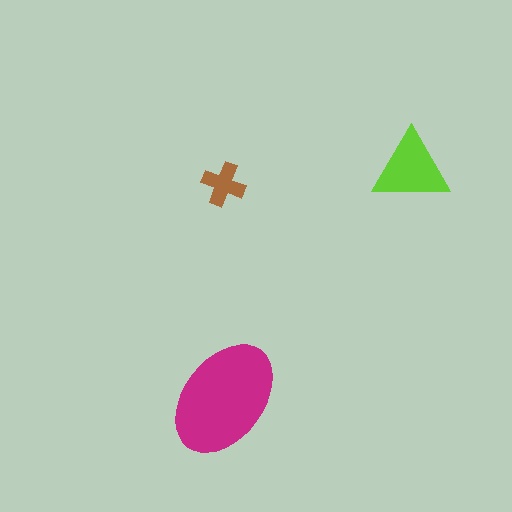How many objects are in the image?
There are 3 objects in the image.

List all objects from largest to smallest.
The magenta ellipse, the lime triangle, the brown cross.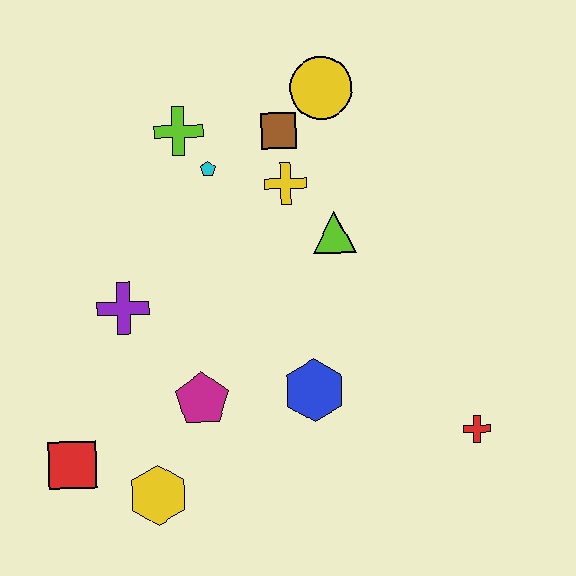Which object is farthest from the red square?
The yellow circle is farthest from the red square.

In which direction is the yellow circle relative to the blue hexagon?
The yellow circle is above the blue hexagon.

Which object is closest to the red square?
The yellow hexagon is closest to the red square.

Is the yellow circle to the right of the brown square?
Yes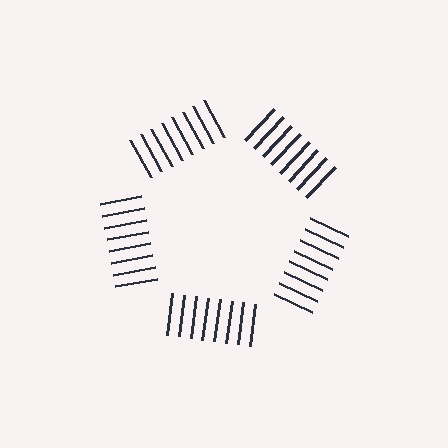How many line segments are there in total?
40 — 8 along each of the 5 edges.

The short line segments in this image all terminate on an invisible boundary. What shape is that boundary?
An illusory pentagon — the line segments terminate on its edges but no continuous stroke is drawn.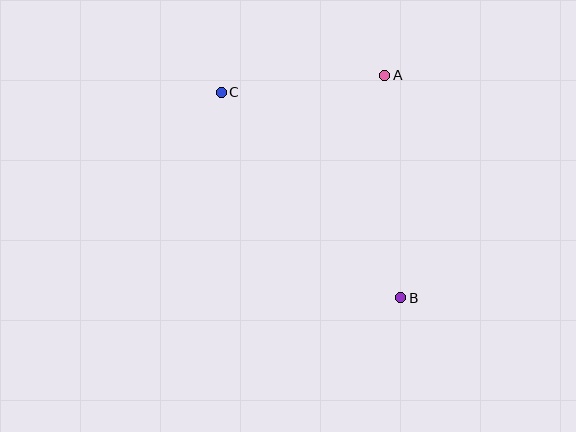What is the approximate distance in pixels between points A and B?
The distance between A and B is approximately 223 pixels.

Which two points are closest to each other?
Points A and C are closest to each other.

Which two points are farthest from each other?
Points B and C are farthest from each other.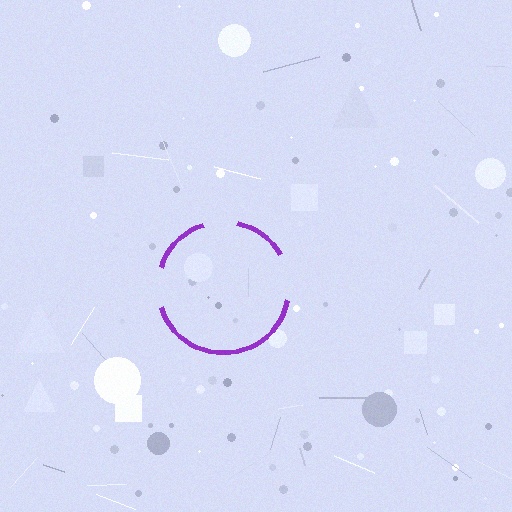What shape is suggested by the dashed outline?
The dashed outline suggests a circle.